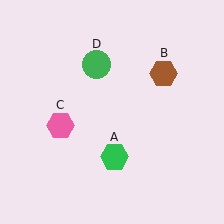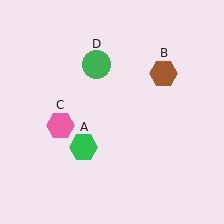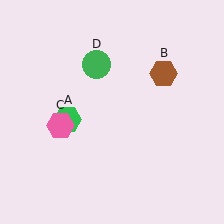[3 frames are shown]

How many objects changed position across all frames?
1 object changed position: green hexagon (object A).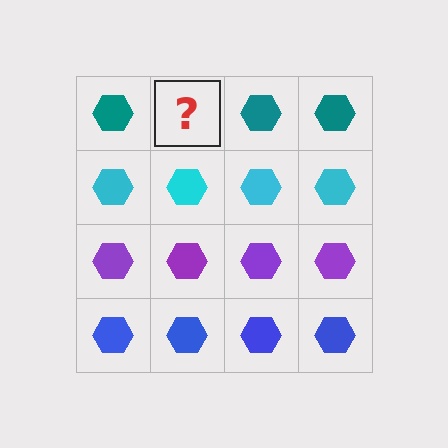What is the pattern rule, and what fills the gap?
The rule is that each row has a consistent color. The gap should be filled with a teal hexagon.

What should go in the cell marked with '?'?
The missing cell should contain a teal hexagon.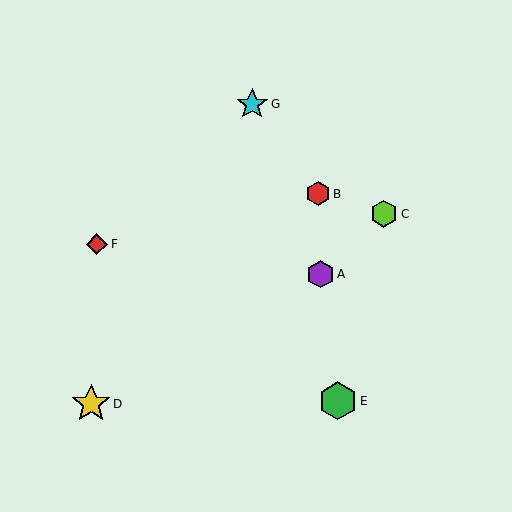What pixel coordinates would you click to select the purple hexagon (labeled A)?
Click at (320, 274) to select the purple hexagon A.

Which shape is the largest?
The yellow star (labeled D) is the largest.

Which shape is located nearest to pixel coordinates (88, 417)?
The yellow star (labeled D) at (91, 404) is nearest to that location.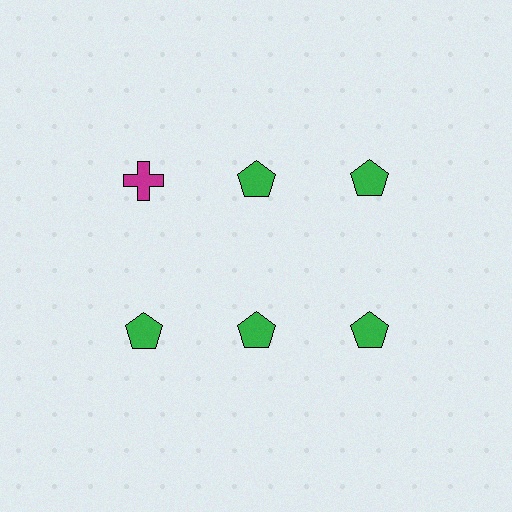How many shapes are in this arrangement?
There are 6 shapes arranged in a grid pattern.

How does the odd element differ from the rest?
It differs in both color (magenta instead of green) and shape (cross instead of pentagon).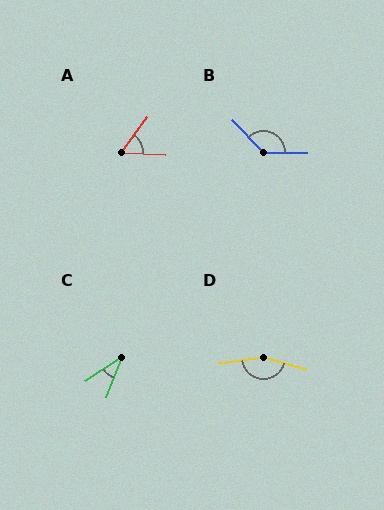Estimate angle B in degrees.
Approximately 134 degrees.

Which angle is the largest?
D, at approximately 156 degrees.